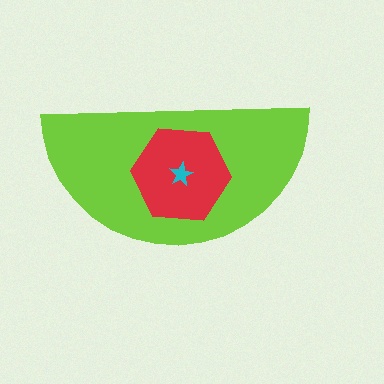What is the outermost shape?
The lime semicircle.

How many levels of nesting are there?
3.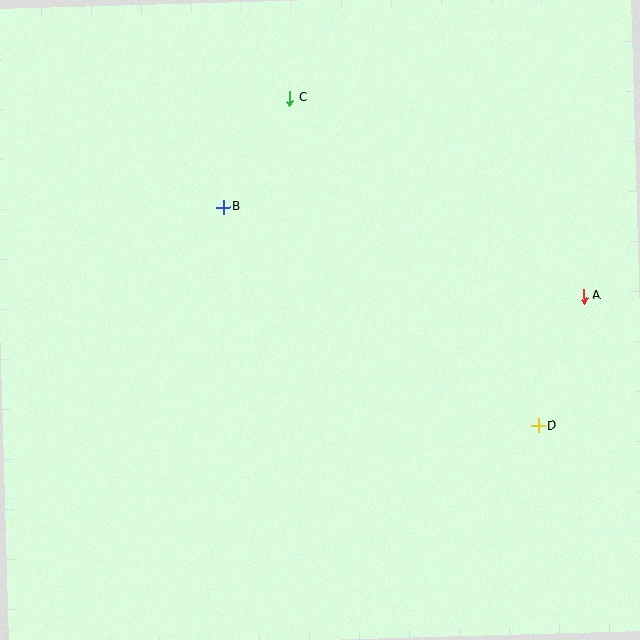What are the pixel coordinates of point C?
Point C is at (289, 98).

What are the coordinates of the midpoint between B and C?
The midpoint between B and C is at (256, 153).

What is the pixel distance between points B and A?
The distance between B and A is 372 pixels.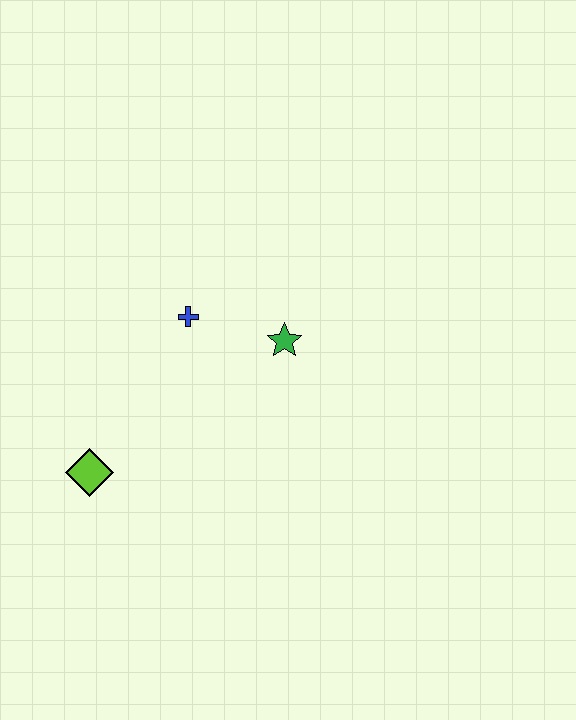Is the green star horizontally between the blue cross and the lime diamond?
No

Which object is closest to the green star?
The blue cross is closest to the green star.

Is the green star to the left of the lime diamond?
No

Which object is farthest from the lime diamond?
The green star is farthest from the lime diamond.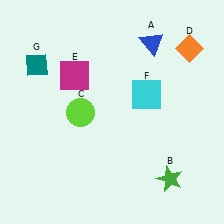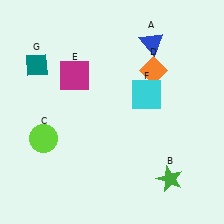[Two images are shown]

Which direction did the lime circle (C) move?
The lime circle (C) moved left.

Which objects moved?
The objects that moved are: the lime circle (C), the orange diamond (D).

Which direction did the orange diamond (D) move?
The orange diamond (D) moved left.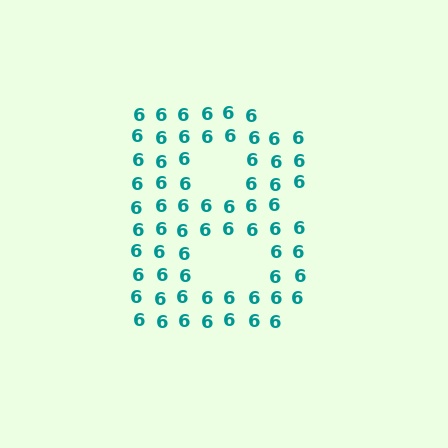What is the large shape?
The large shape is the letter B.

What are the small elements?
The small elements are digit 6's.